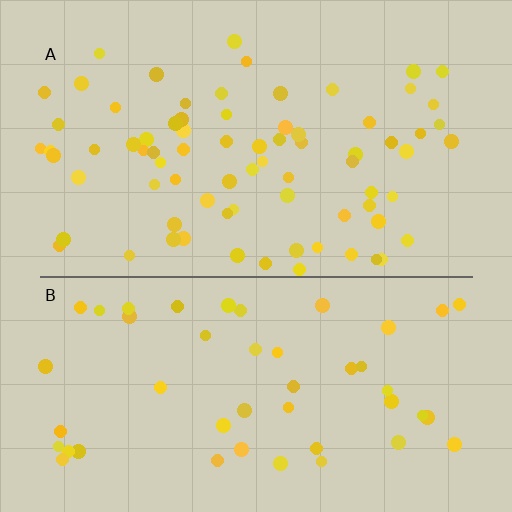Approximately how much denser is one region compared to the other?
Approximately 1.6× — region A over region B.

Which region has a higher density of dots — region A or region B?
A (the top).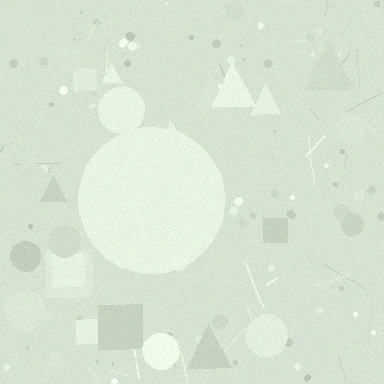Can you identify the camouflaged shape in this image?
The camouflaged shape is a circle.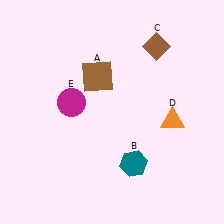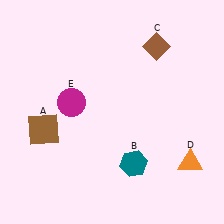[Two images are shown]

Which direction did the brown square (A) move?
The brown square (A) moved left.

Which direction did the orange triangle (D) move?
The orange triangle (D) moved down.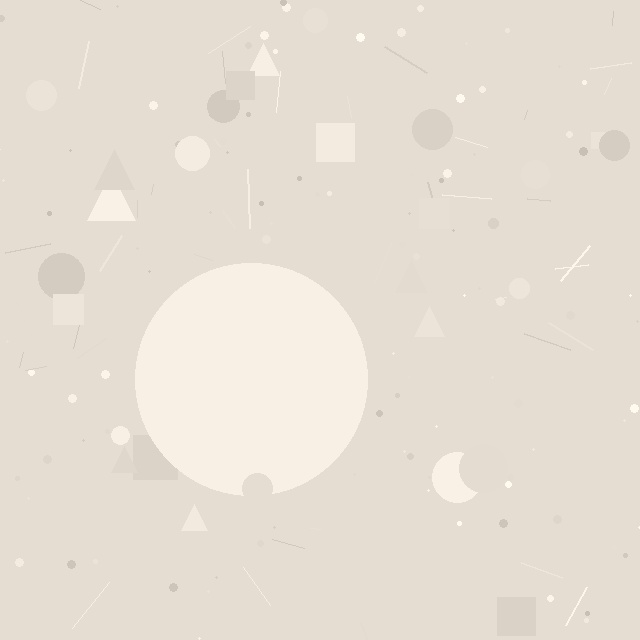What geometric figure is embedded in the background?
A circle is embedded in the background.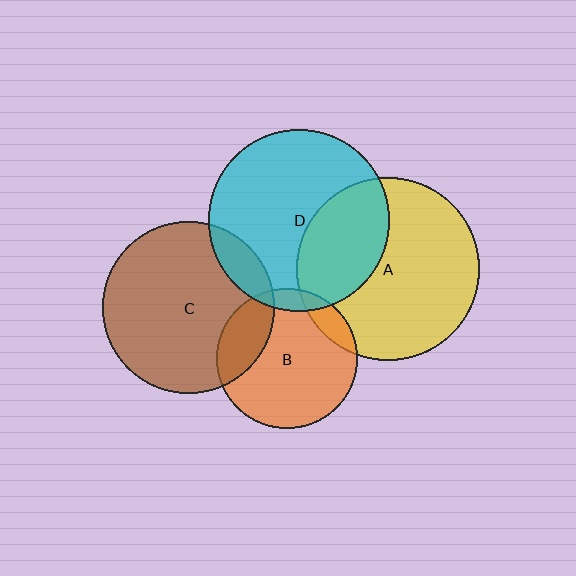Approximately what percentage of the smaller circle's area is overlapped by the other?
Approximately 10%.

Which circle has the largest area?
Circle A (yellow).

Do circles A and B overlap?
Yes.